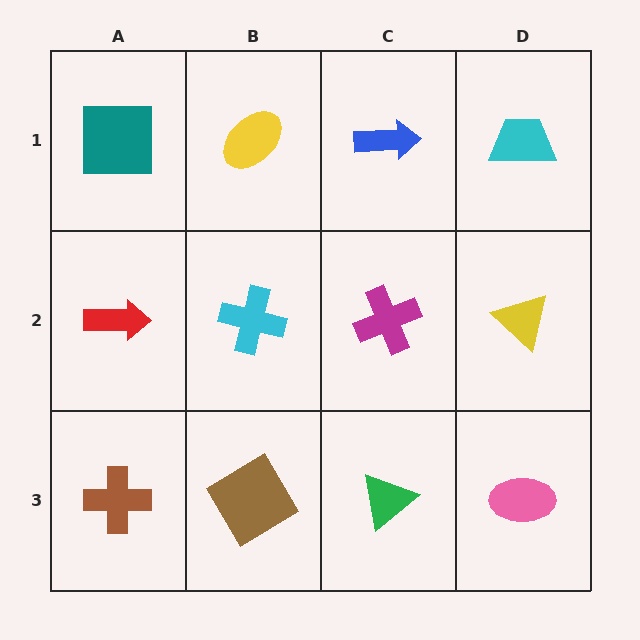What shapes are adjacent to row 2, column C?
A blue arrow (row 1, column C), a green triangle (row 3, column C), a cyan cross (row 2, column B), a yellow triangle (row 2, column D).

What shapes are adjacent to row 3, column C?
A magenta cross (row 2, column C), a brown diamond (row 3, column B), a pink ellipse (row 3, column D).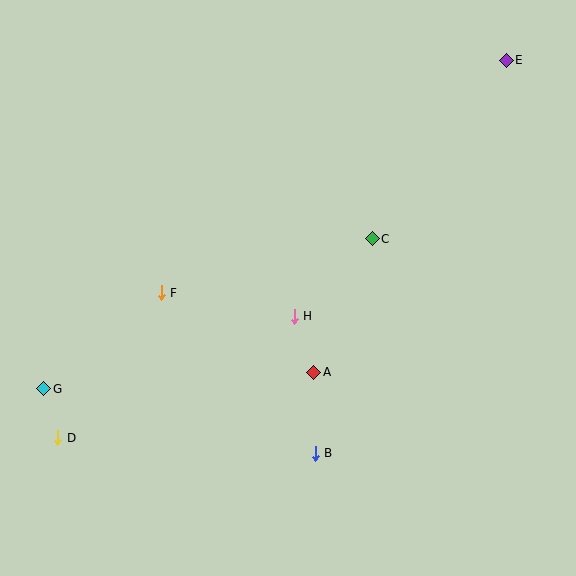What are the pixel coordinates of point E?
Point E is at (506, 60).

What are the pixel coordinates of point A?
Point A is at (314, 372).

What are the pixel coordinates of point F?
Point F is at (161, 293).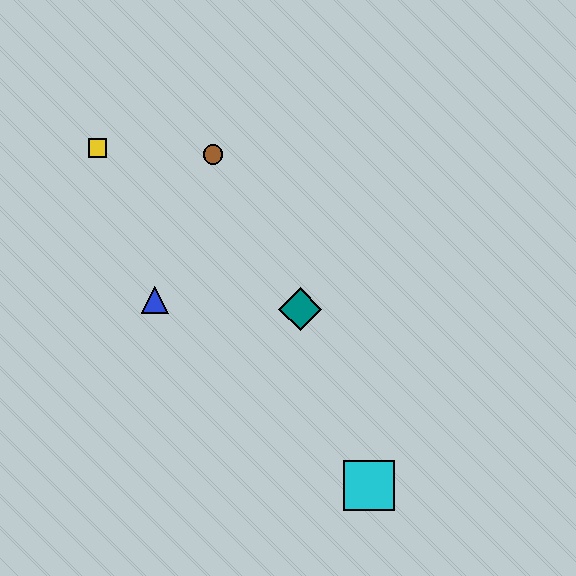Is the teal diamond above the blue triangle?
No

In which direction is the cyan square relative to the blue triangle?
The cyan square is to the right of the blue triangle.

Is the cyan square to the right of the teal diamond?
Yes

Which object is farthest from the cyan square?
The yellow square is farthest from the cyan square.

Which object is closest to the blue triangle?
The teal diamond is closest to the blue triangle.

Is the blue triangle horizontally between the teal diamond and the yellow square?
Yes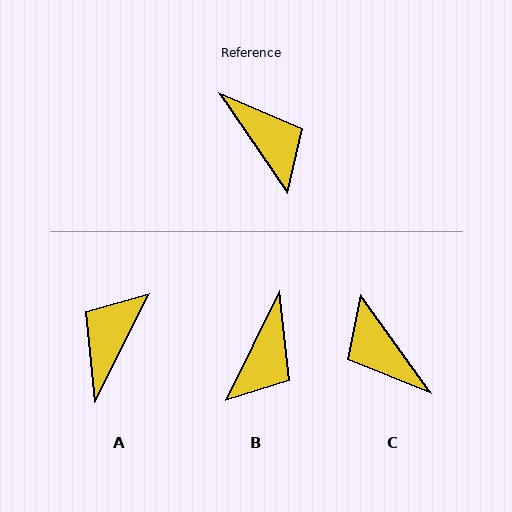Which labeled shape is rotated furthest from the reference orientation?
C, about 179 degrees away.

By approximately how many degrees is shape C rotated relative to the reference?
Approximately 179 degrees clockwise.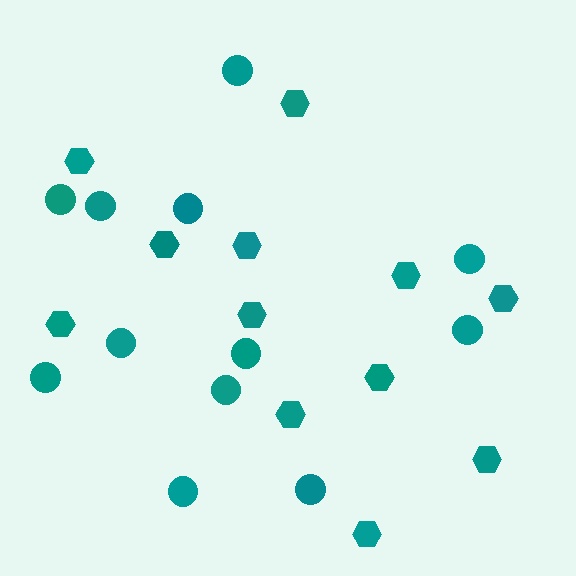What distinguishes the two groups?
There are 2 groups: one group of circles (12) and one group of hexagons (12).